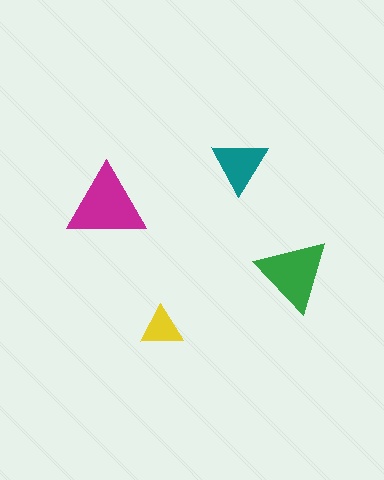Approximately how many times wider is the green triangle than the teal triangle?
About 1.5 times wider.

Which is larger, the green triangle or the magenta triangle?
The magenta one.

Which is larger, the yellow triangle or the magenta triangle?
The magenta one.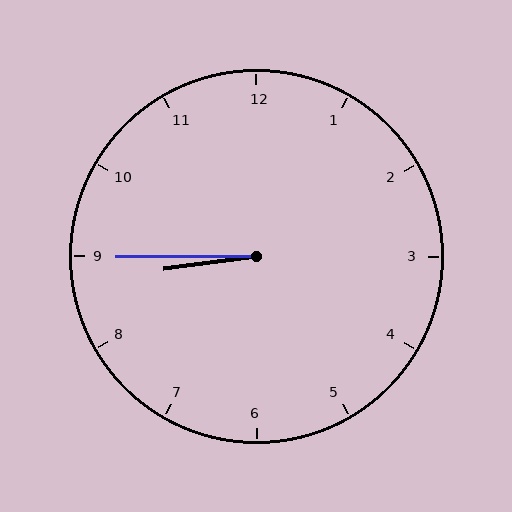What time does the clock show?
8:45.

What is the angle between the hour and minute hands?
Approximately 8 degrees.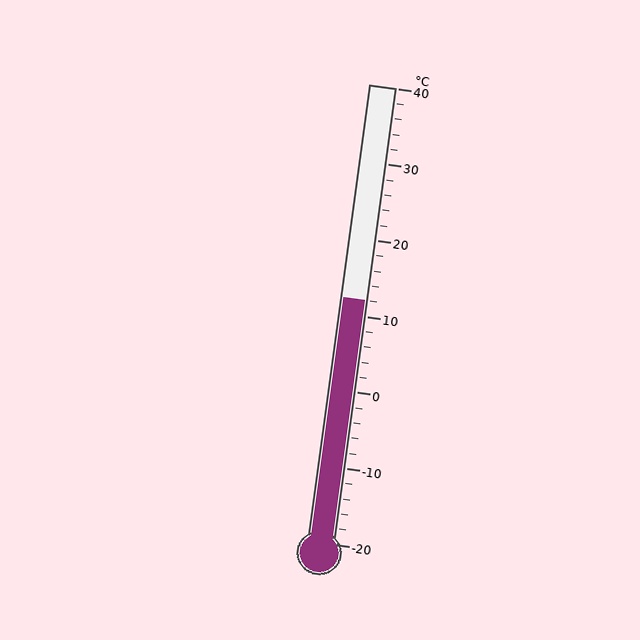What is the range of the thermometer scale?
The thermometer scale ranges from -20°C to 40°C.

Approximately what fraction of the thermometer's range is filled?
The thermometer is filled to approximately 55% of its range.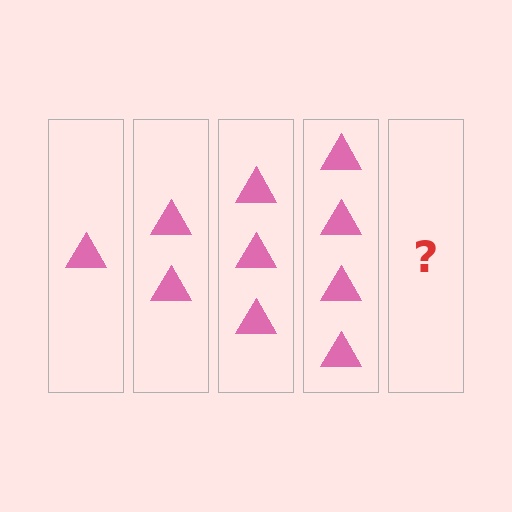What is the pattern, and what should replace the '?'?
The pattern is that each step adds one more triangle. The '?' should be 5 triangles.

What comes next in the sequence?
The next element should be 5 triangles.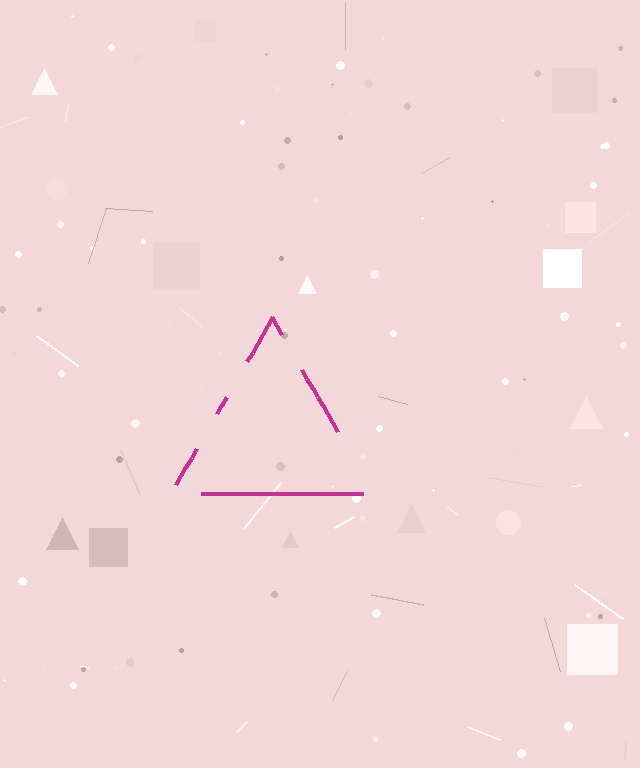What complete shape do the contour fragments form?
The contour fragments form a triangle.